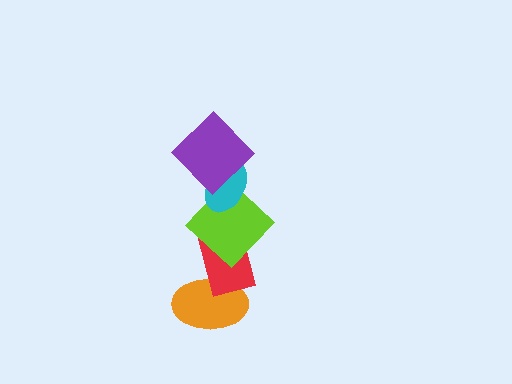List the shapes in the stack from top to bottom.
From top to bottom: the purple diamond, the cyan ellipse, the lime diamond, the red rectangle, the orange ellipse.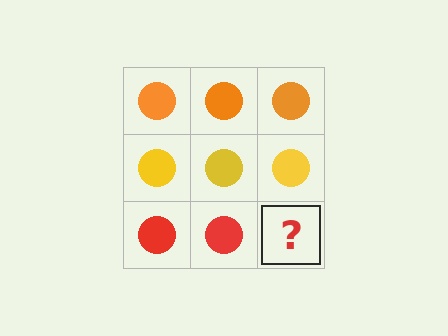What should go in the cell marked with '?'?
The missing cell should contain a red circle.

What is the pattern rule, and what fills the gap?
The rule is that each row has a consistent color. The gap should be filled with a red circle.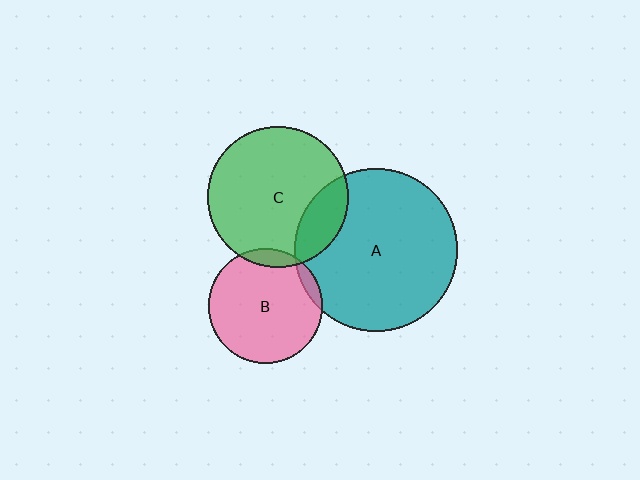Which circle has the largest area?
Circle A (teal).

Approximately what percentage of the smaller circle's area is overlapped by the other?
Approximately 20%.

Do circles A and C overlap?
Yes.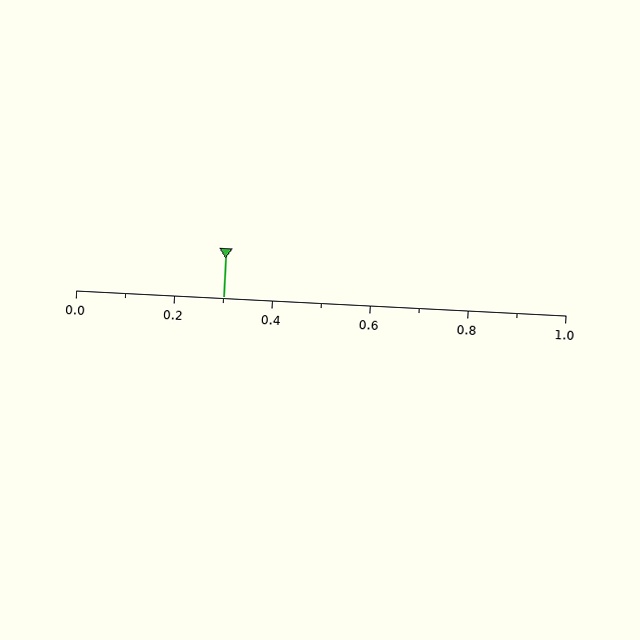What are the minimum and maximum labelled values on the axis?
The axis runs from 0.0 to 1.0.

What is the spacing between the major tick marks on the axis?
The major ticks are spaced 0.2 apart.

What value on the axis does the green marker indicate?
The marker indicates approximately 0.3.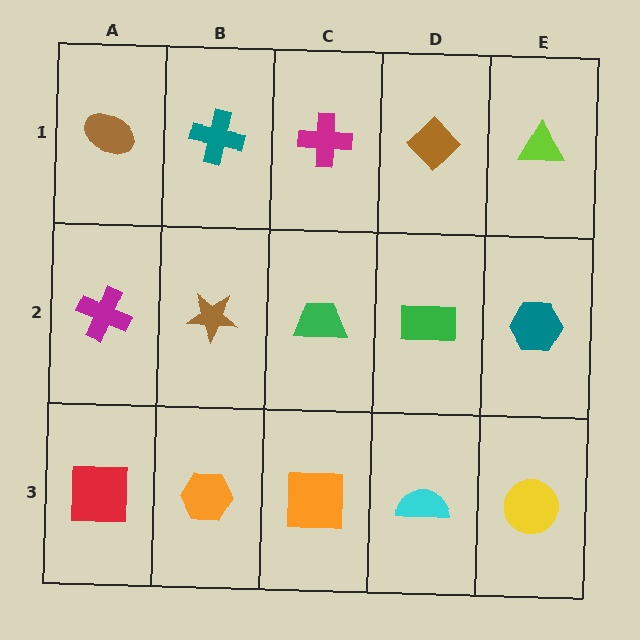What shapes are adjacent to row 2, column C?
A magenta cross (row 1, column C), an orange square (row 3, column C), a brown star (row 2, column B), a green rectangle (row 2, column D).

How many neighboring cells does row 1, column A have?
2.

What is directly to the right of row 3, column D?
A yellow circle.